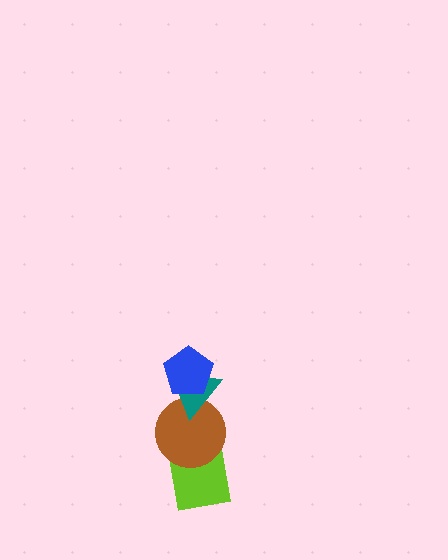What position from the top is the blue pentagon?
The blue pentagon is 1st from the top.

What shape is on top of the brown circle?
The teal triangle is on top of the brown circle.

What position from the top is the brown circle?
The brown circle is 3rd from the top.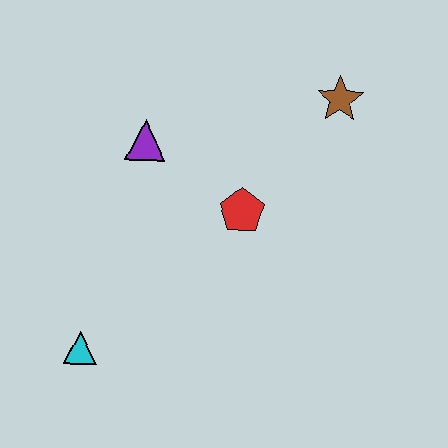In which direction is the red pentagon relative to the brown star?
The red pentagon is below the brown star.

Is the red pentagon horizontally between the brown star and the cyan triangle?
Yes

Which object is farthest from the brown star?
The cyan triangle is farthest from the brown star.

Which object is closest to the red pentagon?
The purple triangle is closest to the red pentagon.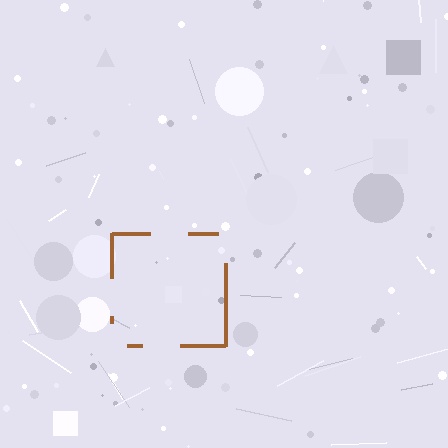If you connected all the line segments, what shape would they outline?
They would outline a square.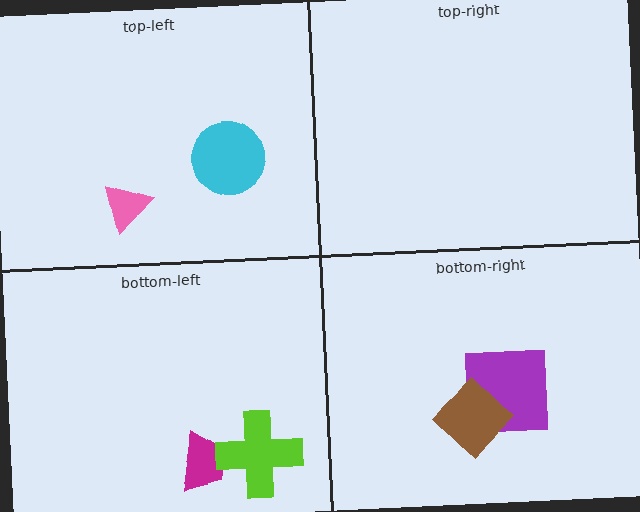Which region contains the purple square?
The bottom-right region.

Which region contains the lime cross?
The bottom-left region.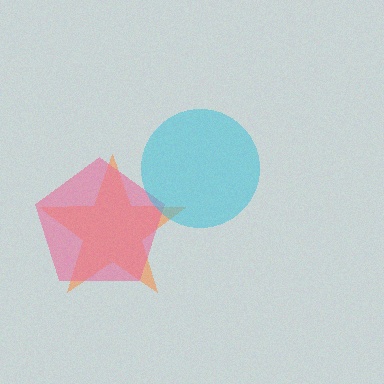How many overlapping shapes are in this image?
There are 3 overlapping shapes in the image.